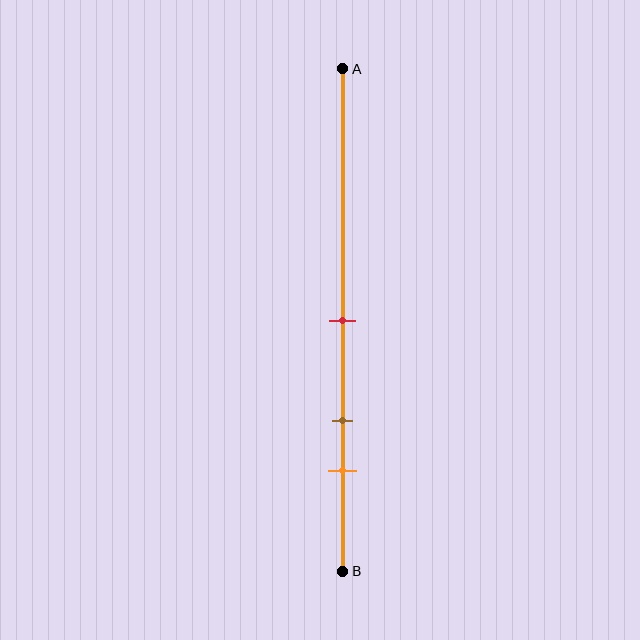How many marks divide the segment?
There are 3 marks dividing the segment.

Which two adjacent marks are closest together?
The brown and orange marks are the closest adjacent pair.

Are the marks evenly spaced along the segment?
Yes, the marks are approximately evenly spaced.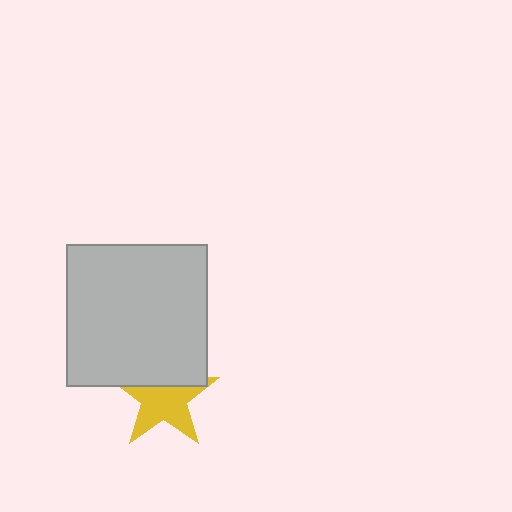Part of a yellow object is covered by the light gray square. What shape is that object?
It is a star.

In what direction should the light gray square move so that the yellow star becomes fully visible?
The light gray square should move up. That is the shortest direction to clear the overlap and leave the yellow star fully visible.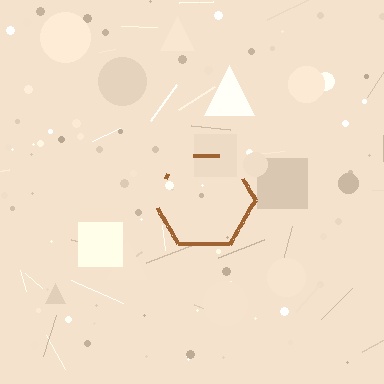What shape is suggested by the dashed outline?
The dashed outline suggests a hexagon.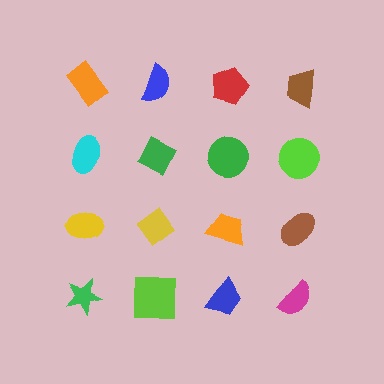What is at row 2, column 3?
A green circle.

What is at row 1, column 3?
A red pentagon.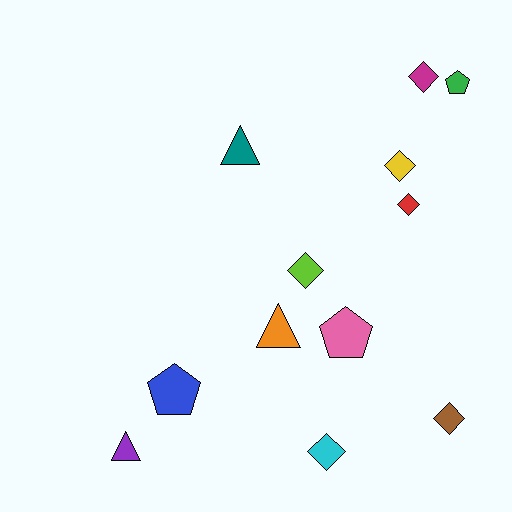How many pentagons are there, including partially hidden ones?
There are 3 pentagons.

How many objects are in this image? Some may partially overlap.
There are 12 objects.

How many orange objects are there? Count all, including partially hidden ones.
There is 1 orange object.